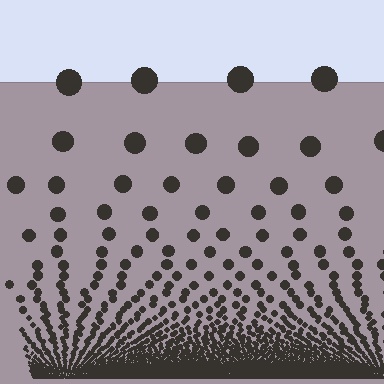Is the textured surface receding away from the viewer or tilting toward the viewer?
The surface appears to tilt toward the viewer. Texture elements get larger and sparser toward the top.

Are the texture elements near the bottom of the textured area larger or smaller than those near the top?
Smaller. The gradient is inverted — elements near the bottom are smaller and denser.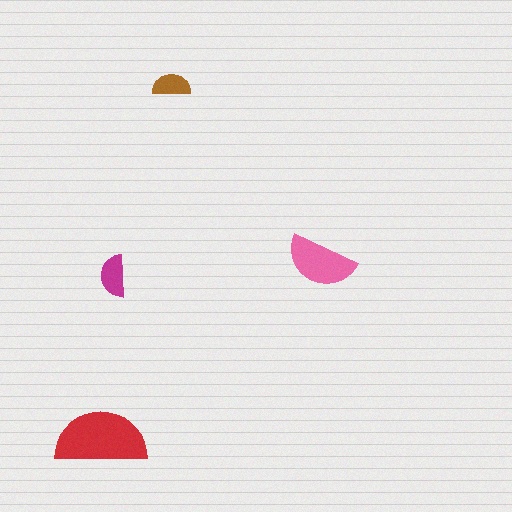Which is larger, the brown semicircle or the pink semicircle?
The pink one.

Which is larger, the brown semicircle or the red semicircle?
The red one.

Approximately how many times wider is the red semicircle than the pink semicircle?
About 1.5 times wider.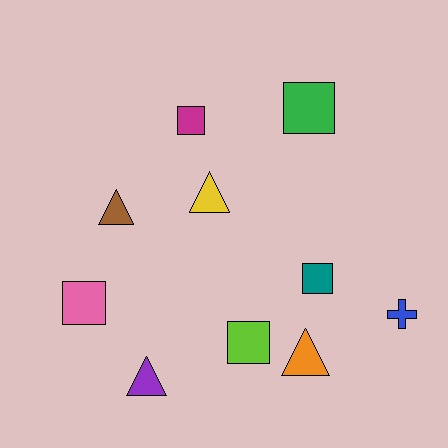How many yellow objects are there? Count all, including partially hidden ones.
There is 1 yellow object.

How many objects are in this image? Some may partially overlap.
There are 10 objects.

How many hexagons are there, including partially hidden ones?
There are no hexagons.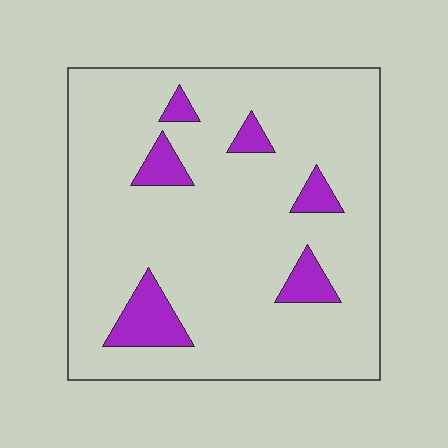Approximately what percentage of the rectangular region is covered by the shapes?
Approximately 10%.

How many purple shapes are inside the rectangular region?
6.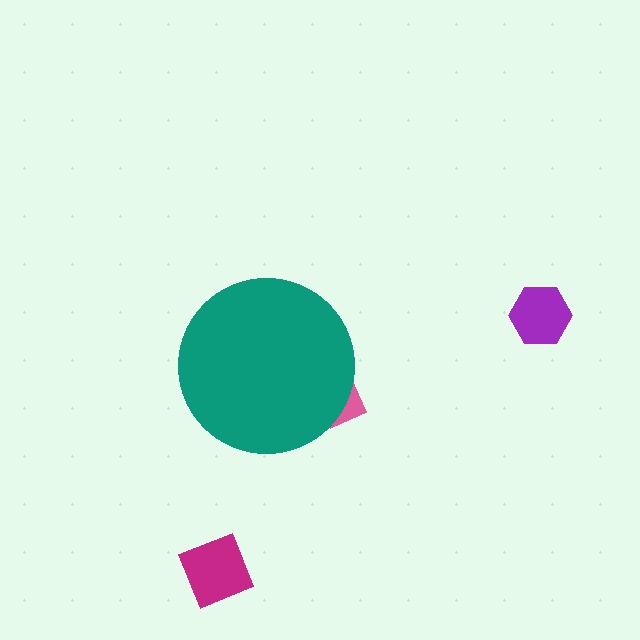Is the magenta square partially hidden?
No, the magenta square is fully visible.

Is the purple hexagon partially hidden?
No, the purple hexagon is fully visible.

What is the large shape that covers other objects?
A teal circle.